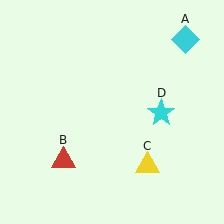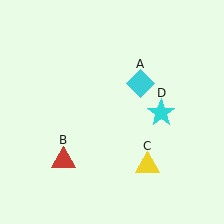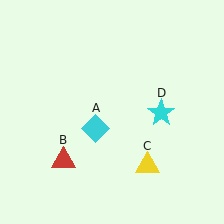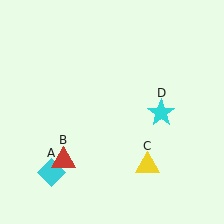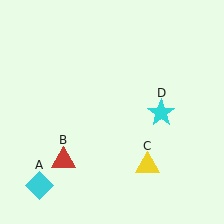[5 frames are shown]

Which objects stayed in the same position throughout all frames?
Red triangle (object B) and yellow triangle (object C) and cyan star (object D) remained stationary.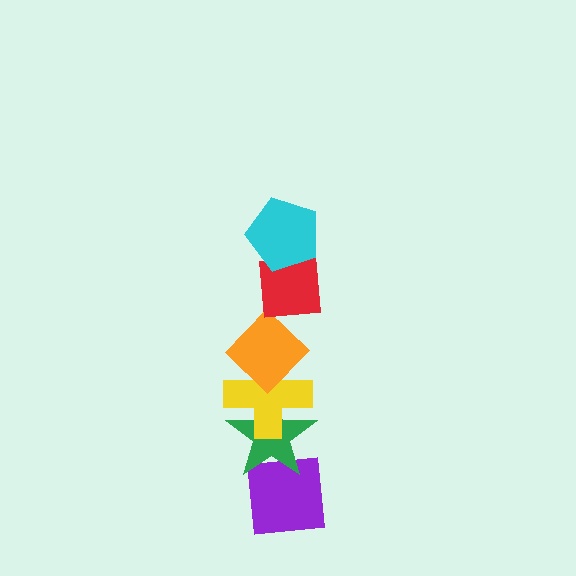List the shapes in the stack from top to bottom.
From top to bottom: the cyan pentagon, the red square, the orange diamond, the yellow cross, the green star, the purple square.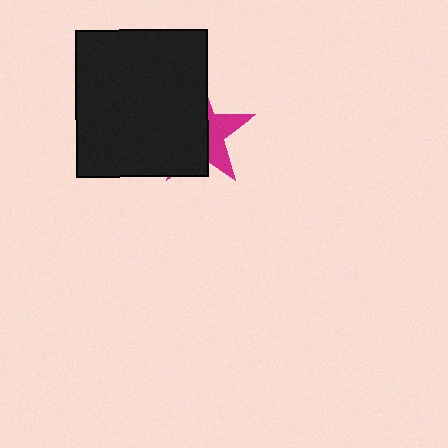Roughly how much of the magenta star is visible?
A small part of it is visible (roughly 35%).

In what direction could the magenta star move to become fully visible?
The magenta star could move right. That would shift it out from behind the black rectangle entirely.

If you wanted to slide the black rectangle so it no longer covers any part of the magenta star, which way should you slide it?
Slide it left — that is the most direct way to separate the two shapes.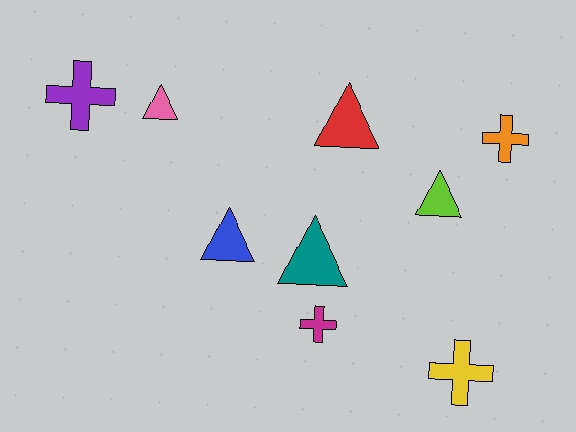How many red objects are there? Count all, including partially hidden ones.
There is 1 red object.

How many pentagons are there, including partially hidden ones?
There are no pentagons.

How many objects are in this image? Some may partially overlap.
There are 9 objects.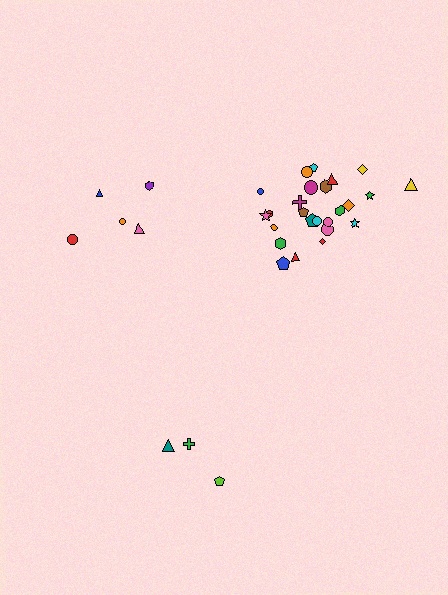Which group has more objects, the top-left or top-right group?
The top-right group.